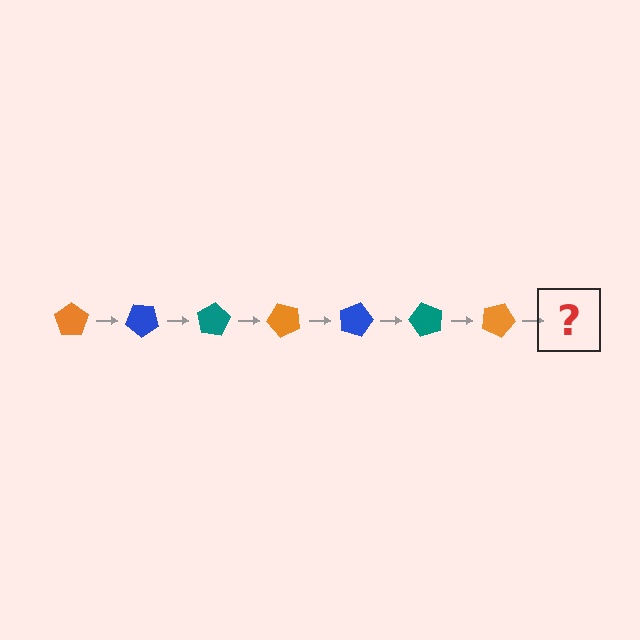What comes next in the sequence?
The next element should be a blue pentagon, rotated 280 degrees from the start.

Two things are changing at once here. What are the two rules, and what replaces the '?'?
The two rules are that it rotates 40 degrees each step and the color cycles through orange, blue, and teal. The '?' should be a blue pentagon, rotated 280 degrees from the start.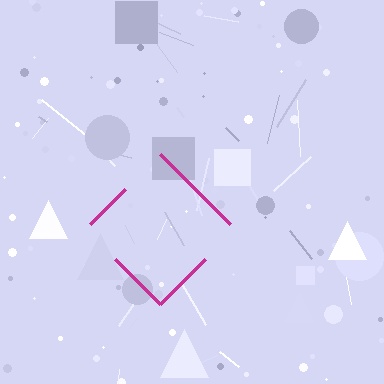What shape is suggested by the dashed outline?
The dashed outline suggests a diamond.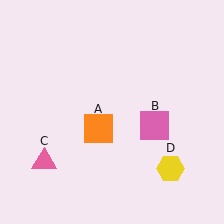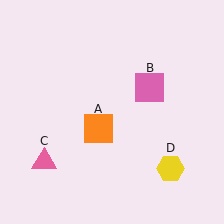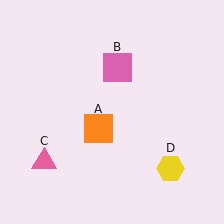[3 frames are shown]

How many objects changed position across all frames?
1 object changed position: pink square (object B).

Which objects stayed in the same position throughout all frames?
Orange square (object A) and pink triangle (object C) and yellow hexagon (object D) remained stationary.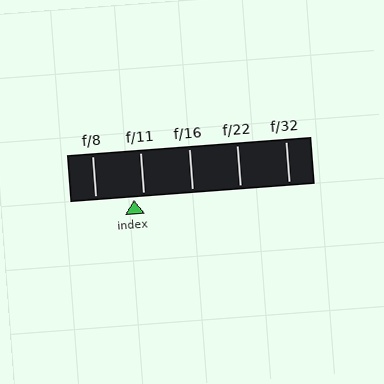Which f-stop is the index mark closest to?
The index mark is closest to f/11.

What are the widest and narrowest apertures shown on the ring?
The widest aperture shown is f/8 and the narrowest is f/32.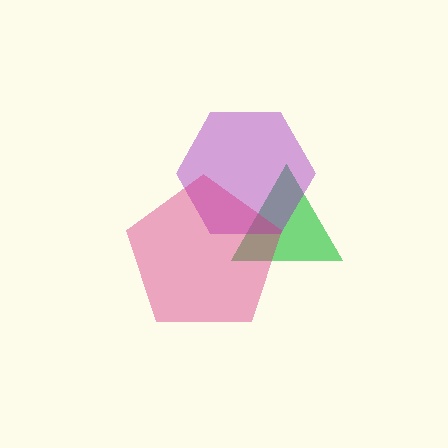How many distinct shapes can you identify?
There are 3 distinct shapes: a green triangle, a purple hexagon, a magenta pentagon.